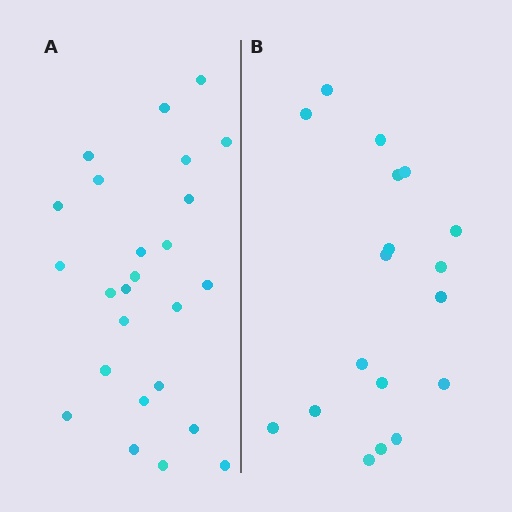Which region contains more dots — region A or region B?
Region A (the left region) has more dots.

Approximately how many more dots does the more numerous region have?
Region A has roughly 8 or so more dots than region B.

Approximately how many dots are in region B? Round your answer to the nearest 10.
About 20 dots. (The exact count is 18, which rounds to 20.)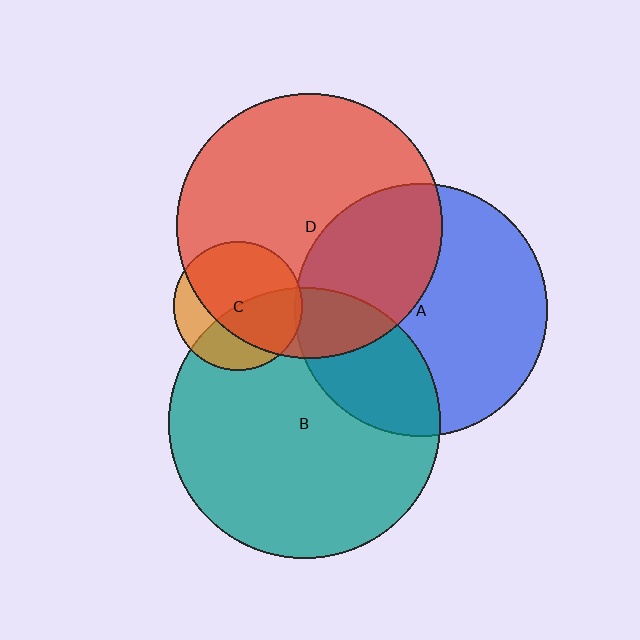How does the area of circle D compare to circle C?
Approximately 4.2 times.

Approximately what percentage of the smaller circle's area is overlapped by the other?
Approximately 45%.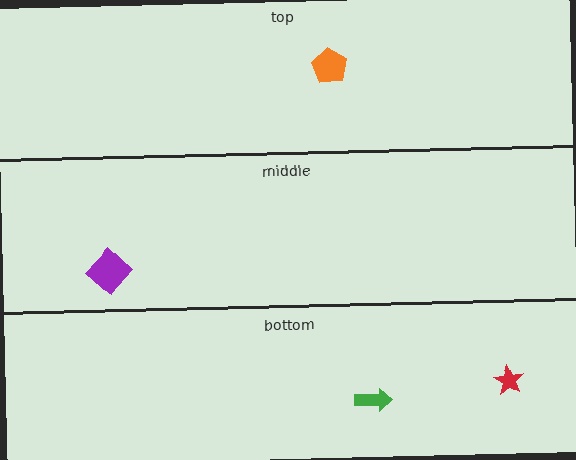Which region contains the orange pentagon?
The top region.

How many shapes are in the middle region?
1.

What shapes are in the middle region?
The purple diamond.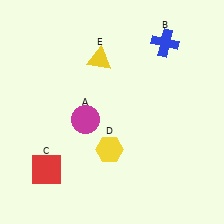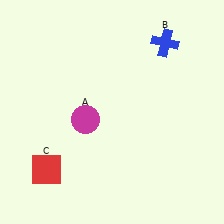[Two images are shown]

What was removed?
The yellow triangle (E), the yellow hexagon (D) were removed in Image 2.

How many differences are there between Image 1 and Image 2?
There are 2 differences between the two images.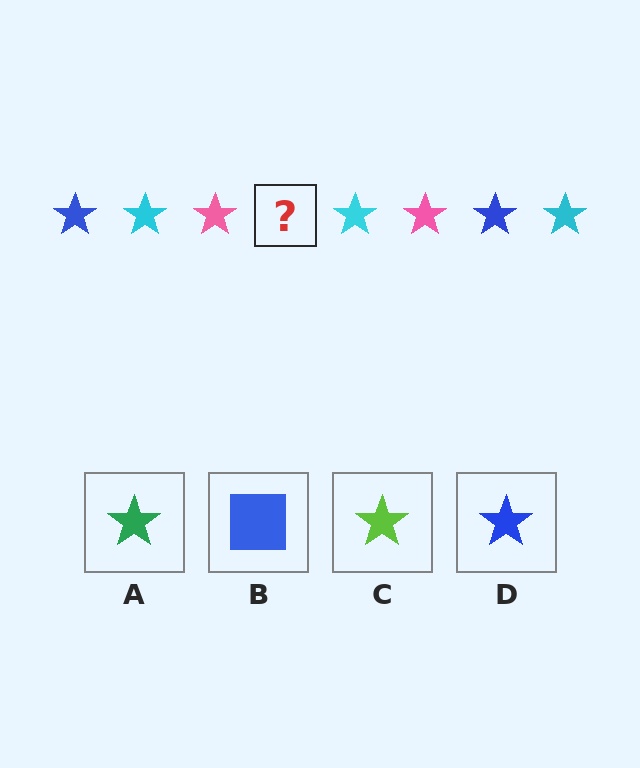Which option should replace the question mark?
Option D.